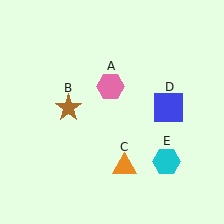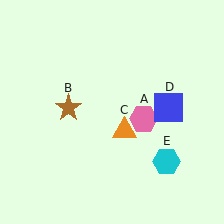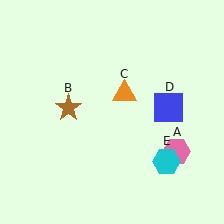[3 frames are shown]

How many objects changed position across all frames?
2 objects changed position: pink hexagon (object A), orange triangle (object C).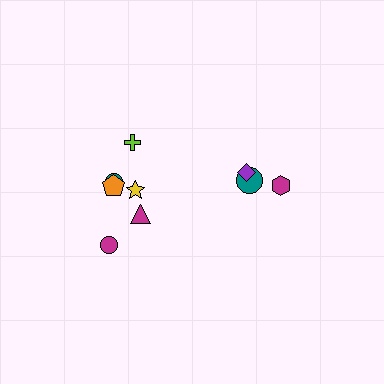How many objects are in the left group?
There are 6 objects.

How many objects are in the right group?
There are 3 objects.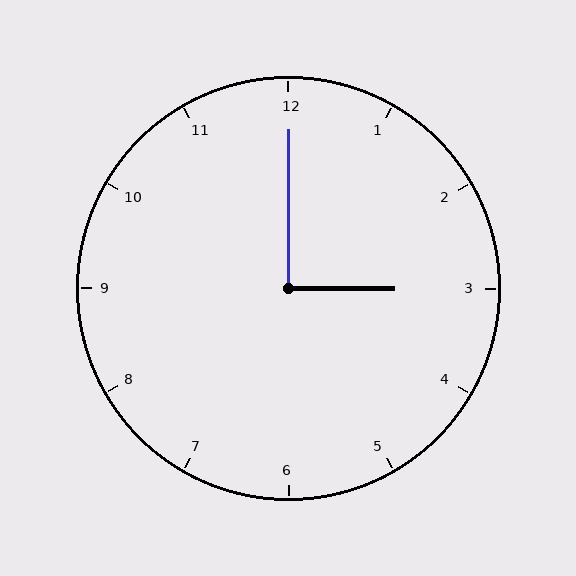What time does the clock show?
3:00.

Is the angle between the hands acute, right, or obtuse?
It is right.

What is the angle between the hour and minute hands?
Approximately 90 degrees.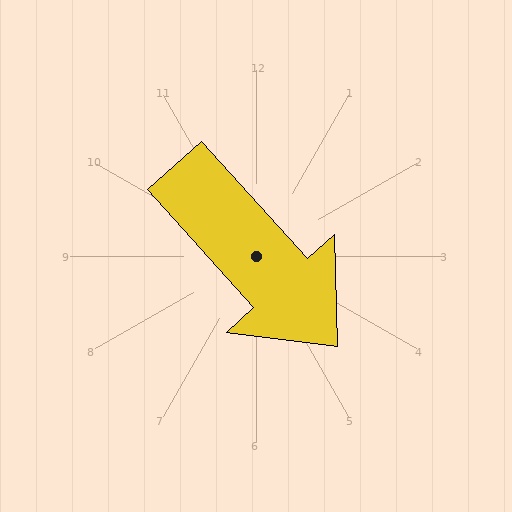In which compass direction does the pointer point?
Southeast.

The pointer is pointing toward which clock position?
Roughly 5 o'clock.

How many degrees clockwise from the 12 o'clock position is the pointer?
Approximately 138 degrees.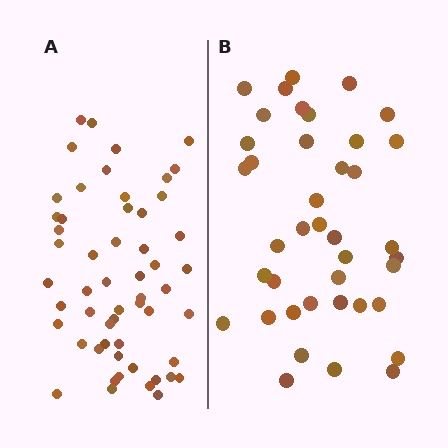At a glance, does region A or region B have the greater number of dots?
Region A (the left region) has more dots.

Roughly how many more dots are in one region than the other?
Region A has approximately 15 more dots than region B.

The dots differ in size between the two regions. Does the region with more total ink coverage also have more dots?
No. Region B has more total ink coverage because its dots are larger, but region A actually contains more individual dots. Total area can be misleading — the number of items is what matters here.